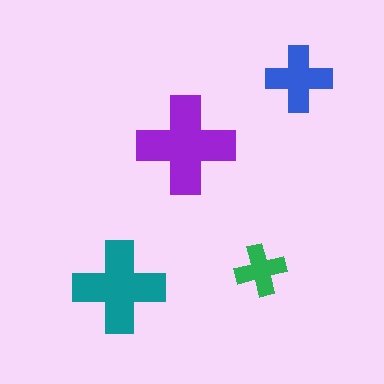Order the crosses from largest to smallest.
the purple one, the teal one, the blue one, the green one.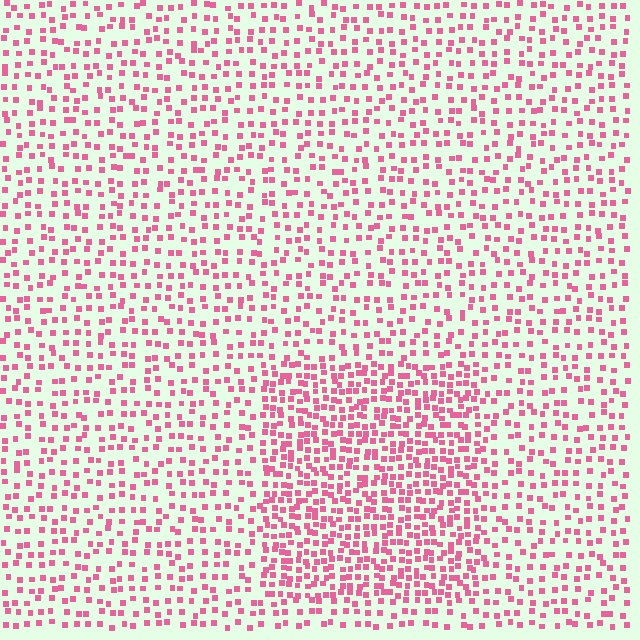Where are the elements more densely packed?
The elements are more densely packed inside the rectangle boundary.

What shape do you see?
I see a rectangle.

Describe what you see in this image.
The image contains small pink elements arranged at two different densities. A rectangle-shaped region is visible where the elements are more densely packed than the surrounding area.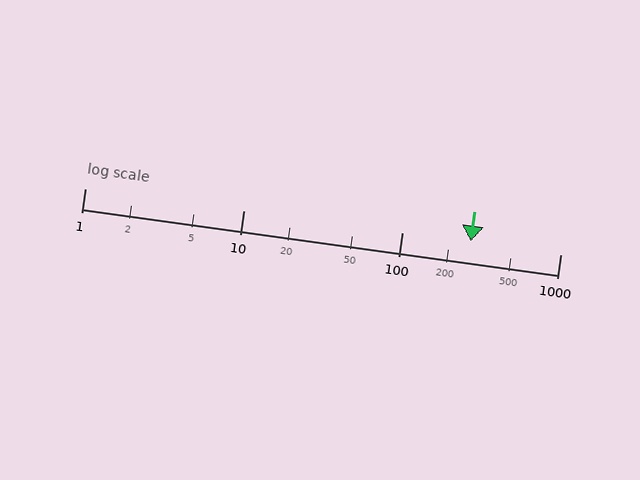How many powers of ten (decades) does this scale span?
The scale spans 3 decades, from 1 to 1000.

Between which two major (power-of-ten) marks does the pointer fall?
The pointer is between 100 and 1000.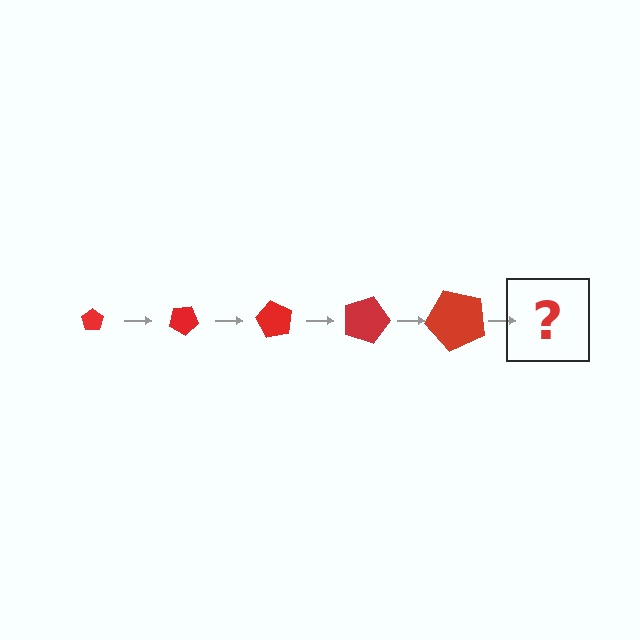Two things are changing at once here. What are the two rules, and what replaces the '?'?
The two rules are that the pentagon grows larger each step and it rotates 30 degrees each step. The '?' should be a pentagon, larger than the previous one and rotated 150 degrees from the start.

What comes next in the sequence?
The next element should be a pentagon, larger than the previous one and rotated 150 degrees from the start.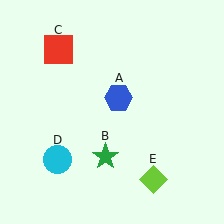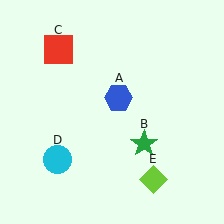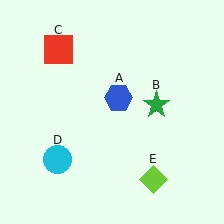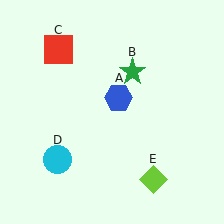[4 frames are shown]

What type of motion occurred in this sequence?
The green star (object B) rotated counterclockwise around the center of the scene.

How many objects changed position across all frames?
1 object changed position: green star (object B).